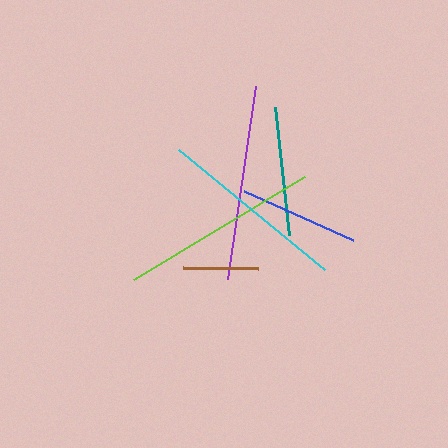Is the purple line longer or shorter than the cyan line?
The purple line is longer than the cyan line.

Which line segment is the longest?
The lime line is the longest at approximately 200 pixels.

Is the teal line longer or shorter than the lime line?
The lime line is longer than the teal line.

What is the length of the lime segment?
The lime segment is approximately 200 pixels long.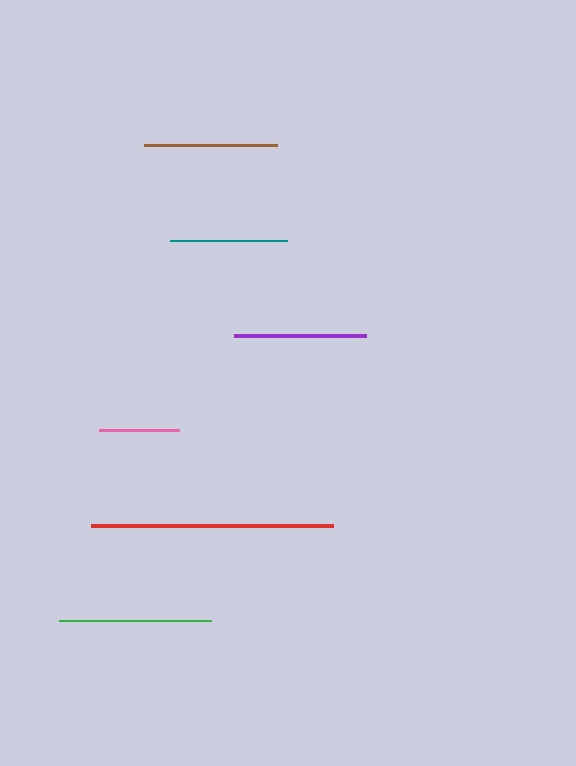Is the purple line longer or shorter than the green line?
The green line is longer than the purple line.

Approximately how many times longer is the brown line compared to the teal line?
The brown line is approximately 1.1 times the length of the teal line.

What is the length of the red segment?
The red segment is approximately 243 pixels long.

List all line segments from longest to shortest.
From longest to shortest: red, green, brown, purple, teal, pink.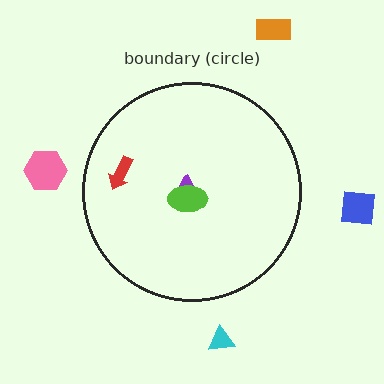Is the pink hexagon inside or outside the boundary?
Outside.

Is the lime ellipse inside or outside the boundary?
Inside.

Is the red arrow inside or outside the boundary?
Inside.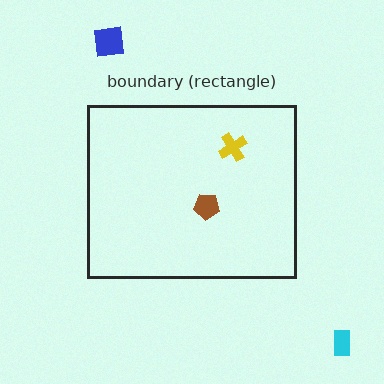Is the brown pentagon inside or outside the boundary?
Inside.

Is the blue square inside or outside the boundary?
Outside.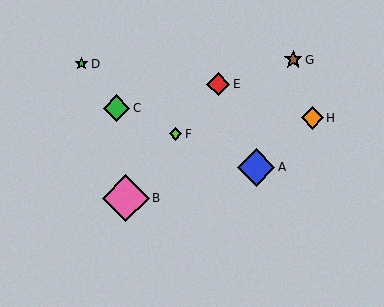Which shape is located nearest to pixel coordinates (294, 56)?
The brown star (labeled G) at (293, 60) is nearest to that location.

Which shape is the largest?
The pink diamond (labeled B) is the largest.